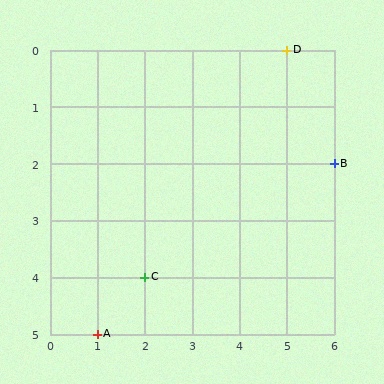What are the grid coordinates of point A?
Point A is at grid coordinates (1, 5).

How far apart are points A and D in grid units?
Points A and D are 4 columns and 5 rows apart (about 6.4 grid units diagonally).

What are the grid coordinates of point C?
Point C is at grid coordinates (2, 4).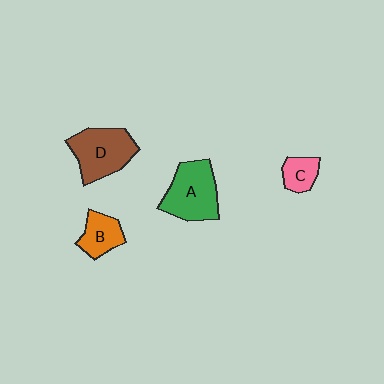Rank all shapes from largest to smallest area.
From largest to smallest: A (green), D (brown), B (orange), C (pink).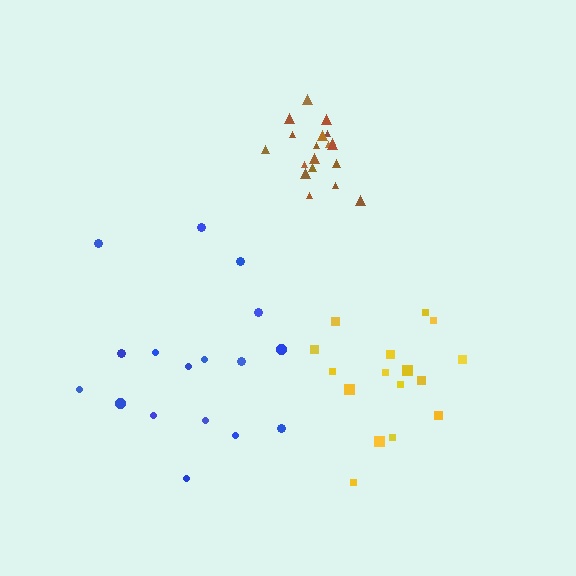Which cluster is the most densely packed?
Brown.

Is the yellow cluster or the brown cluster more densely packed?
Brown.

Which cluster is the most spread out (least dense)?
Blue.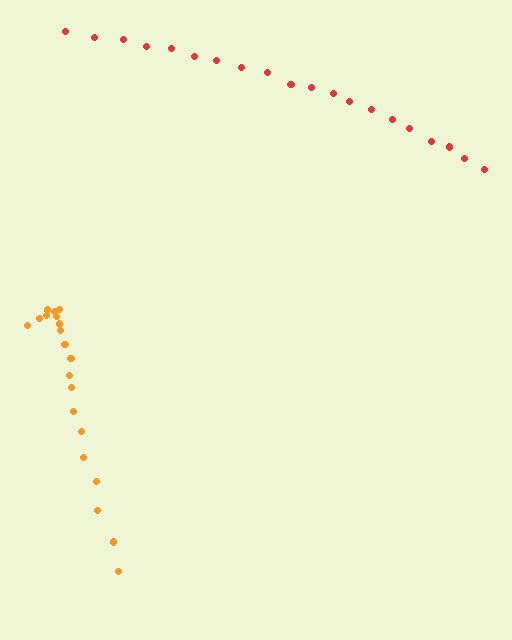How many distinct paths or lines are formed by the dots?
There are 2 distinct paths.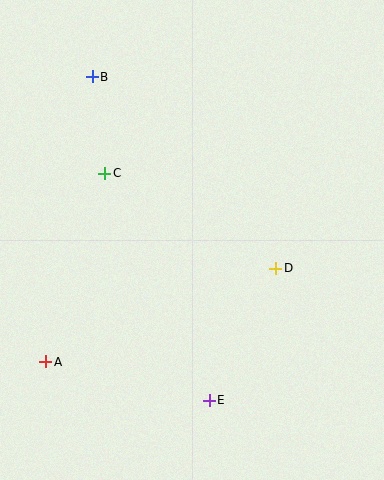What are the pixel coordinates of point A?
Point A is at (46, 362).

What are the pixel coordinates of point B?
Point B is at (92, 77).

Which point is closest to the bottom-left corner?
Point A is closest to the bottom-left corner.